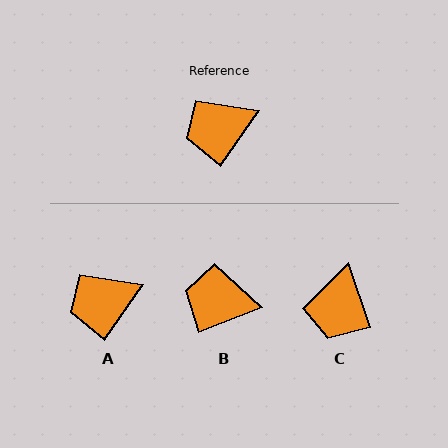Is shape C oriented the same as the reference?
No, it is off by about 54 degrees.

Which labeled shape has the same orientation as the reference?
A.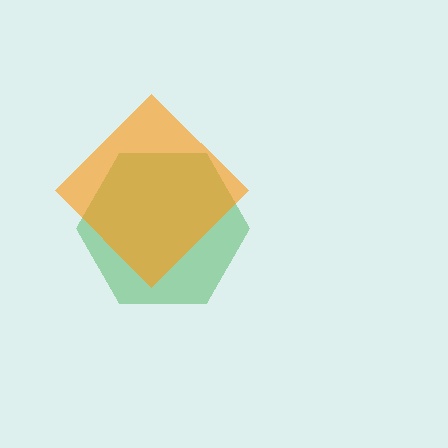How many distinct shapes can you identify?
There are 2 distinct shapes: a green hexagon, an orange diamond.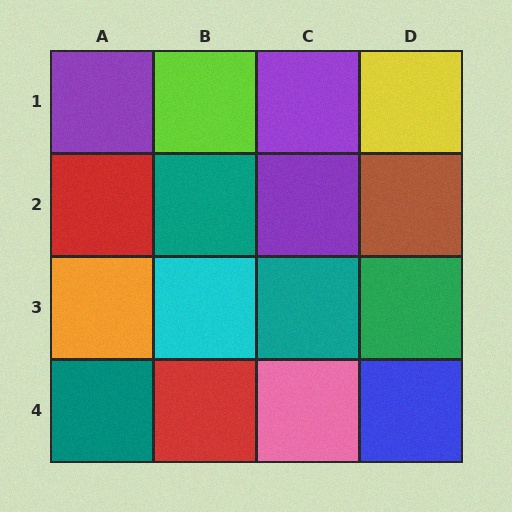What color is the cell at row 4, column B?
Red.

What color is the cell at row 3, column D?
Green.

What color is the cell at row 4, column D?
Blue.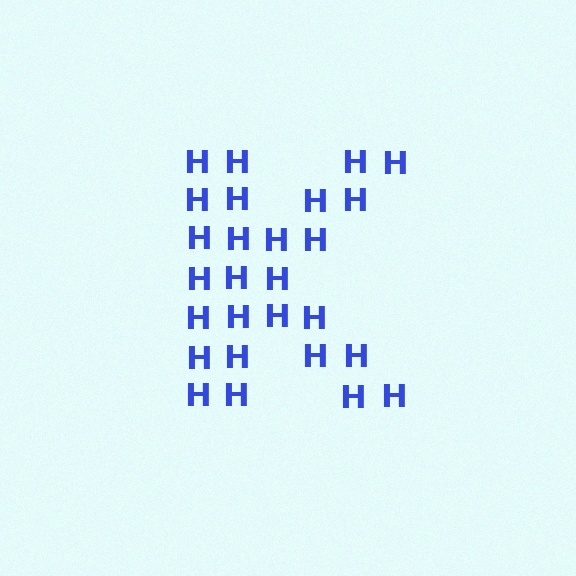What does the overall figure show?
The overall figure shows the letter K.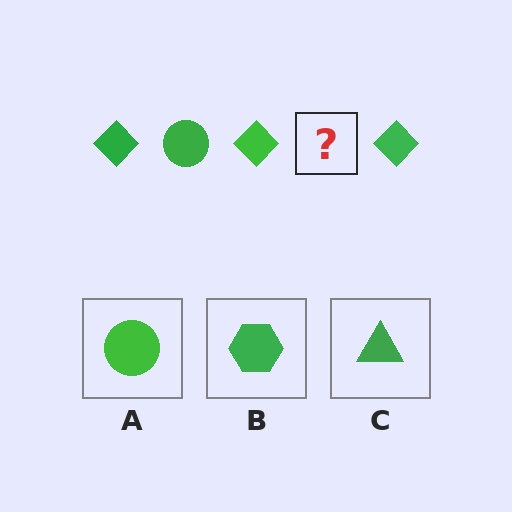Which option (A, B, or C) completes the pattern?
A.